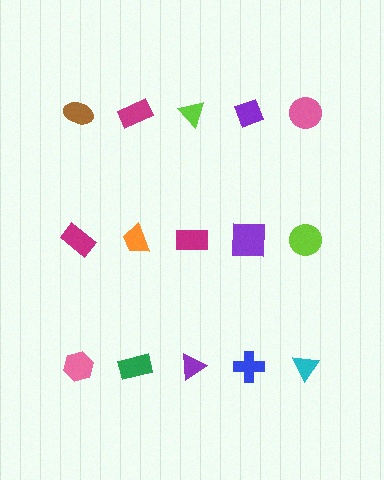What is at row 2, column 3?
A magenta rectangle.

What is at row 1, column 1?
A brown ellipse.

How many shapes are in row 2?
5 shapes.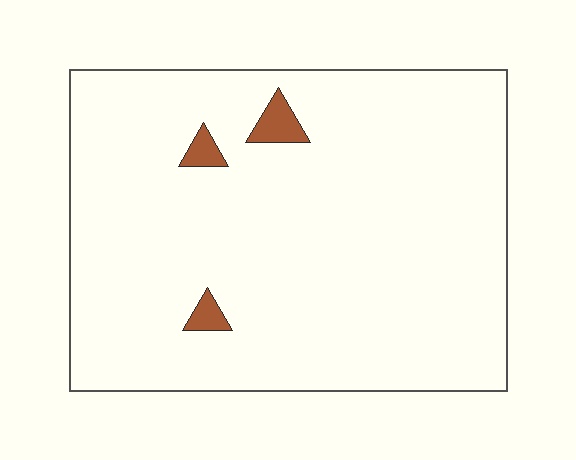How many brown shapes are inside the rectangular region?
3.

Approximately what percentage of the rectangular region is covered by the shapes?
Approximately 5%.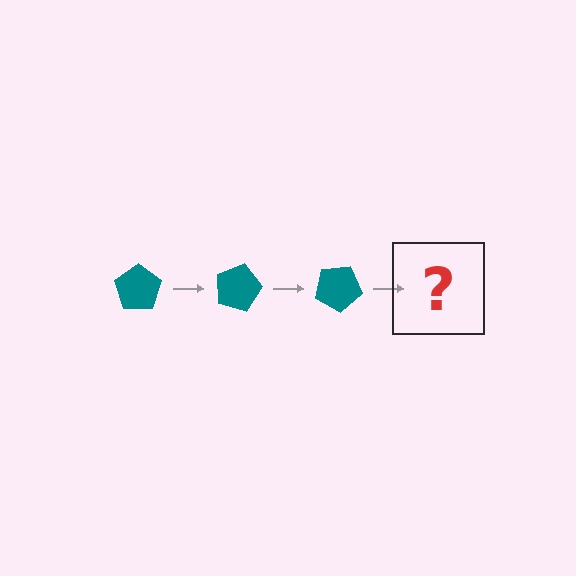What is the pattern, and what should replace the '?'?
The pattern is that the pentagon rotates 15 degrees each step. The '?' should be a teal pentagon rotated 45 degrees.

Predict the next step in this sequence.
The next step is a teal pentagon rotated 45 degrees.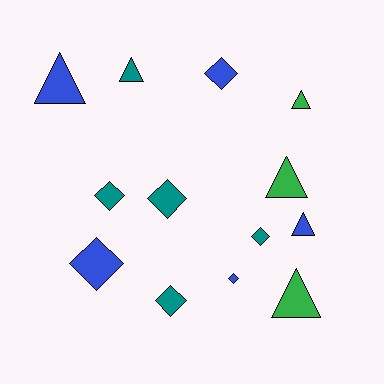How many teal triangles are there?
There is 1 teal triangle.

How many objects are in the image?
There are 13 objects.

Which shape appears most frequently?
Diamond, with 7 objects.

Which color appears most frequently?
Blue, with 5 objects.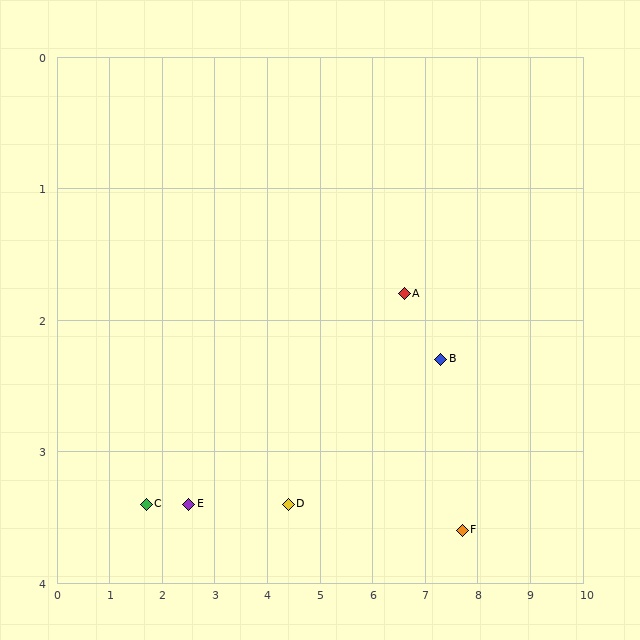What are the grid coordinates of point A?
Point A is at approximately (6.6, 1.8).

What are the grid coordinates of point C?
Point C is at approximately (1.7, 3.4).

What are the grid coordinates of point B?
Point B is at approximately (7.3, 2.3).